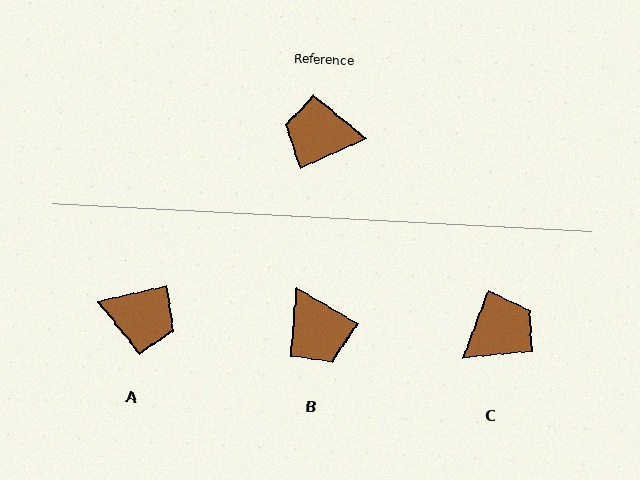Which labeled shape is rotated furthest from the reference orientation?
A, about 169 degrees away.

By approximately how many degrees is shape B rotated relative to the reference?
Approximately 126 degrees counter-clockwise.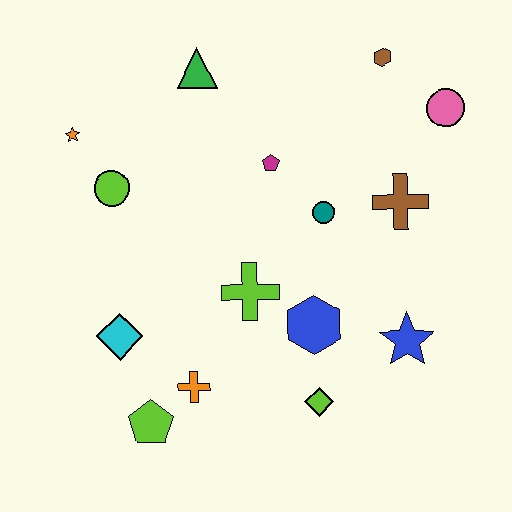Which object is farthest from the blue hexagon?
The orange star is farthest from the blue hexagon.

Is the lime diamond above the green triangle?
No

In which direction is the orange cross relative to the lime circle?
The orange cross is below the lime circle.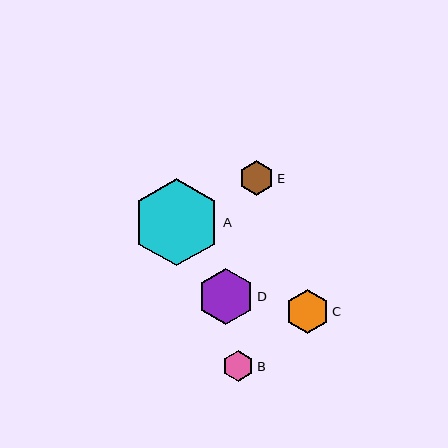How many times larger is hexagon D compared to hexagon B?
Hexagon D is approximately 1.8 times the size of hexagon B.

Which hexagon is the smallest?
Hexagon B is the smallest with a size of approximately 31 pixels.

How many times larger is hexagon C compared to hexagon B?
Hexagon C is approximately 1.4 times the size of hexagon B.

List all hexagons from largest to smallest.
From largest to smallest: A, D, C, E, B.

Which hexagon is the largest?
Hexagon A is the largest with a size of approximately 88 pixels.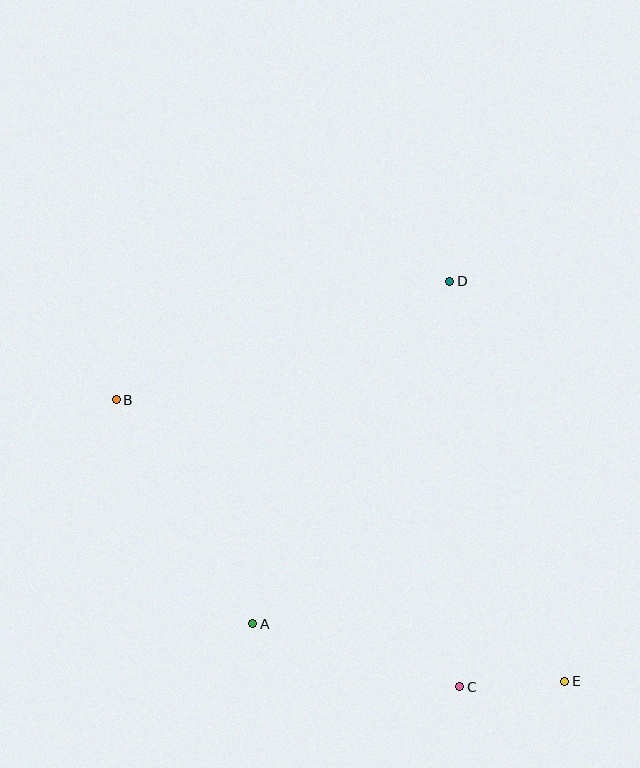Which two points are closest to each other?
Points C and E are closest to each other.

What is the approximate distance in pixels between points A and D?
The distance between A and D is approximately 395 pixels.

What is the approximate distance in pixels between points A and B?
The distance between A and B is approximately 262 pixels.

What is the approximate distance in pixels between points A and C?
The distance between A and C is approximately 217 pixels.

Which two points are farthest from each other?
Points B and E are farthest from each other.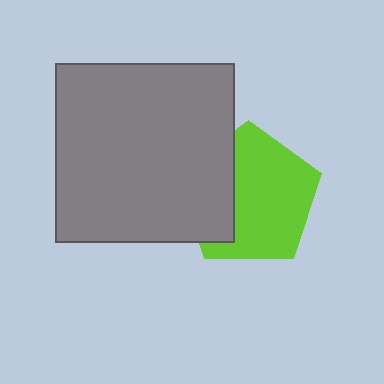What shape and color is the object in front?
The object in front is a gray square.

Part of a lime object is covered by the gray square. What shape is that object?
It is a pentagon.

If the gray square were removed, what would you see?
You would see the complete lime pentagon.